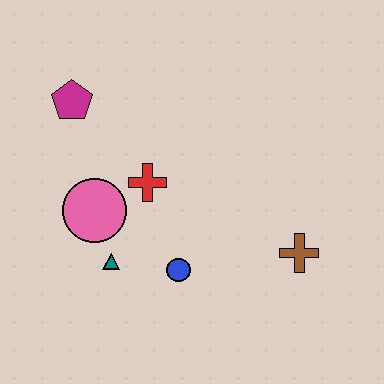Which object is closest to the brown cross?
The blue circle is closest to the brown cross.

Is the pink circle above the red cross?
No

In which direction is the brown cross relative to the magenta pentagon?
The brown cross is to the right of the magenta pentagon.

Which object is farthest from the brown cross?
The magenta pentagon is farthest from the brown cross.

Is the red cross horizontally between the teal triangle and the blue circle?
Yes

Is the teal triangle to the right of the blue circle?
No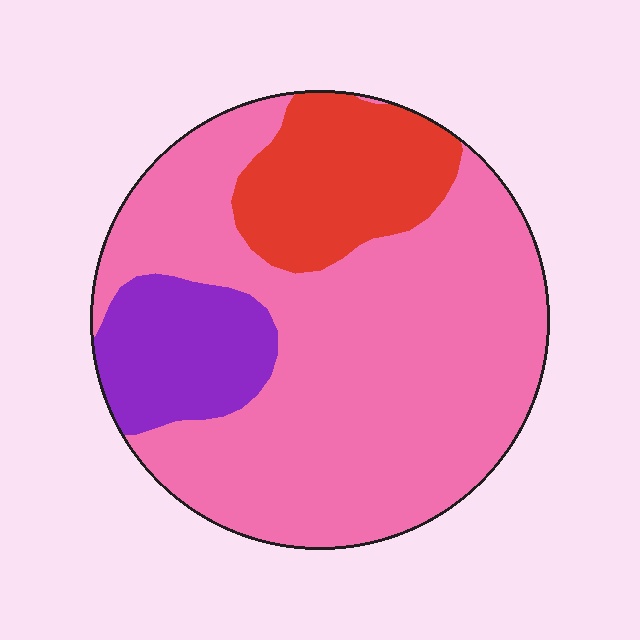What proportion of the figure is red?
Red takes up about one sixth (1/6) of the figure.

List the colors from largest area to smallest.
From largest to smallest: pink, red, purple.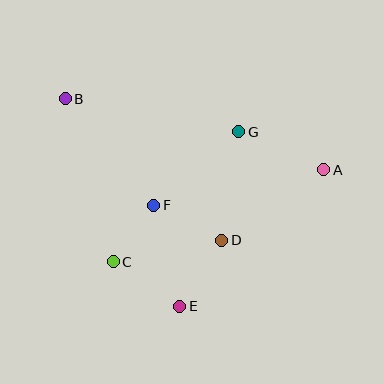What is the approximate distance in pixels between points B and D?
The distance between B and D is approximately 211 pixels.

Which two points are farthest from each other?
Points A and B are farthest from each other.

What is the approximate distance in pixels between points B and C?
The distance between B and C is approximately 170 pixels.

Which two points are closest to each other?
Points C and F are closest to each other.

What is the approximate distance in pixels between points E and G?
The distance between E and G is approximately 184 pixels.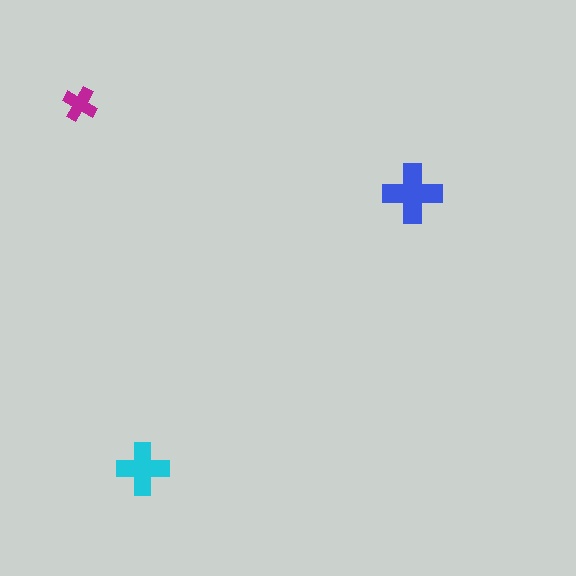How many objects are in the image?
There are 3 objects in the image.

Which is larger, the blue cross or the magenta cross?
The blue one.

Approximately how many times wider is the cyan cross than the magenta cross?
About 1.5 times wider.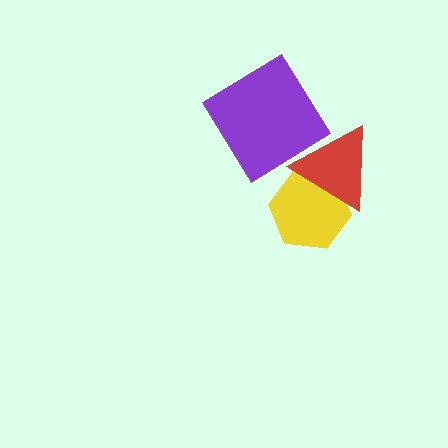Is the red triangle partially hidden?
No, no other shape covers it.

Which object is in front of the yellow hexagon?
The red triangle is in front of the yellow hexagon.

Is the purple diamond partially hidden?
Yes, it is partially covered by another shape.